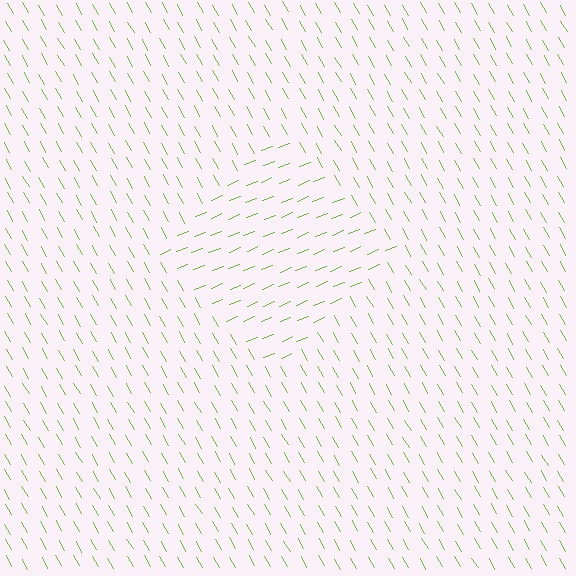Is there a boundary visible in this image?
Yes, there is a texture boundary formed by a change in line orientation.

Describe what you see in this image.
The image is filled with small lime line segments. A diamond region in the image has lines oriented differently from the surrounding lines, creating a visible texture boundary.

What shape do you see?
I see a diamond.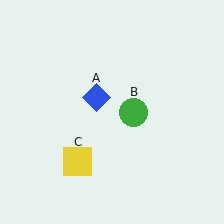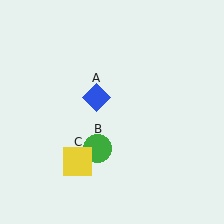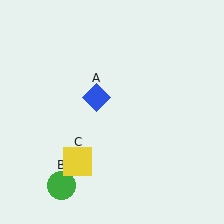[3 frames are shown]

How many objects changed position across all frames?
1 object changed position: green circle (object B).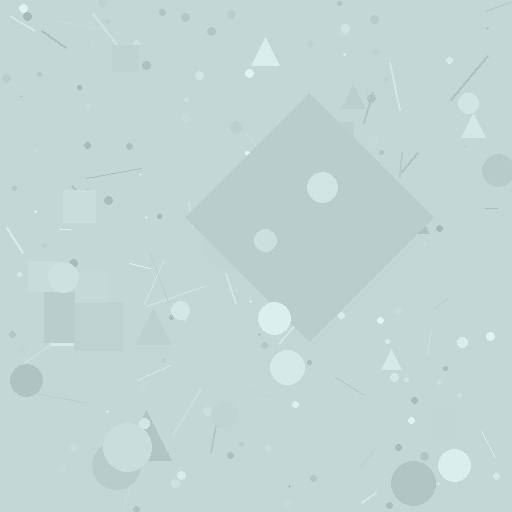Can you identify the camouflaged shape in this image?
The camouflaged shape is a diamond.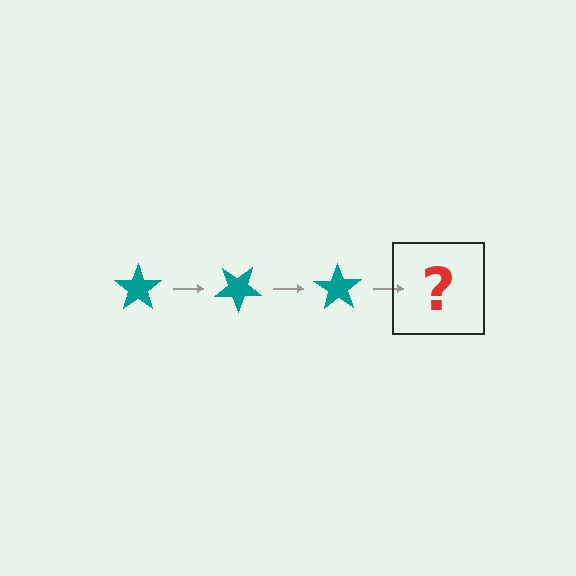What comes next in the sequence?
The next element should be a teal star rotated 105 degrees.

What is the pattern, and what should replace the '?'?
The pattern is that the star rotates 35 degrees each step. The '?' should be a teal star rotated 105 degrees.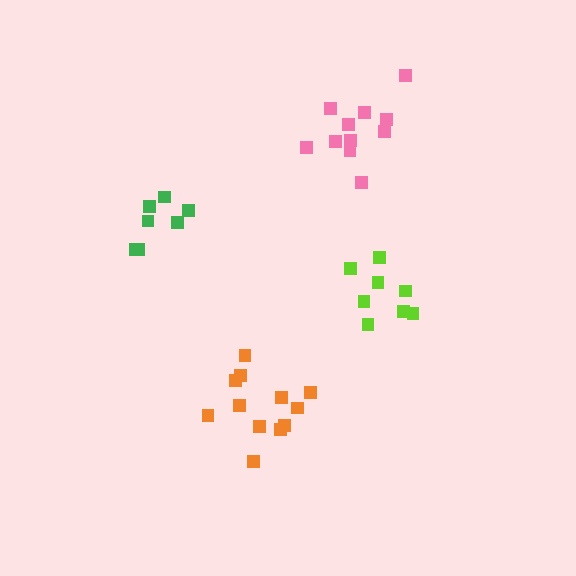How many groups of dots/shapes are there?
There are 4 groups.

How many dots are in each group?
Group 1: 7 dots, Group 2: 8 dots, Group 3: 12 dots, Group 4: 11 dots (38 total).